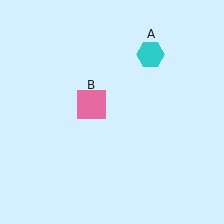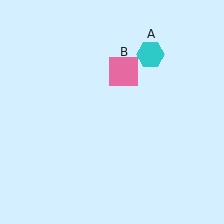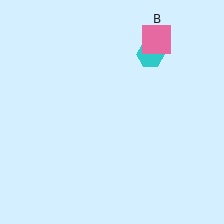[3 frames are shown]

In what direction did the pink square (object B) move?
The pink square (object B) moved up and to the right.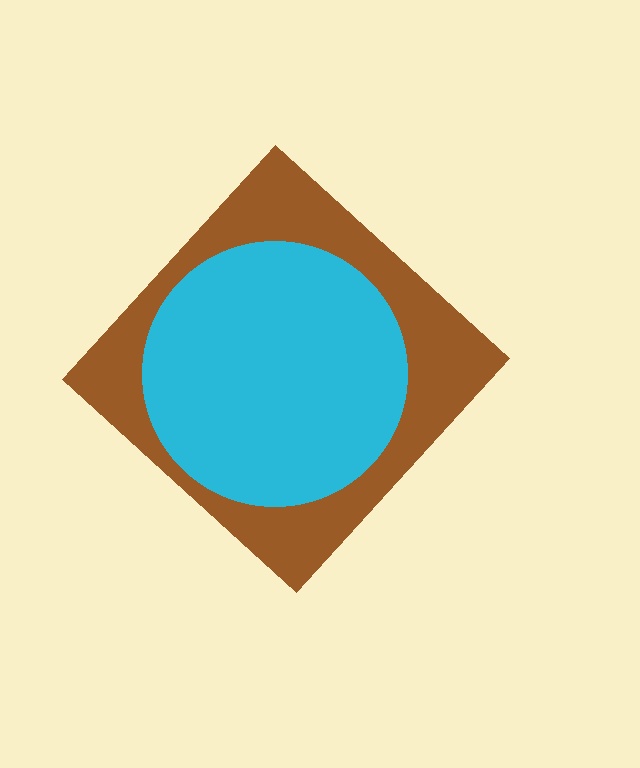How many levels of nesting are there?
2.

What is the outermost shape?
The brown diamond.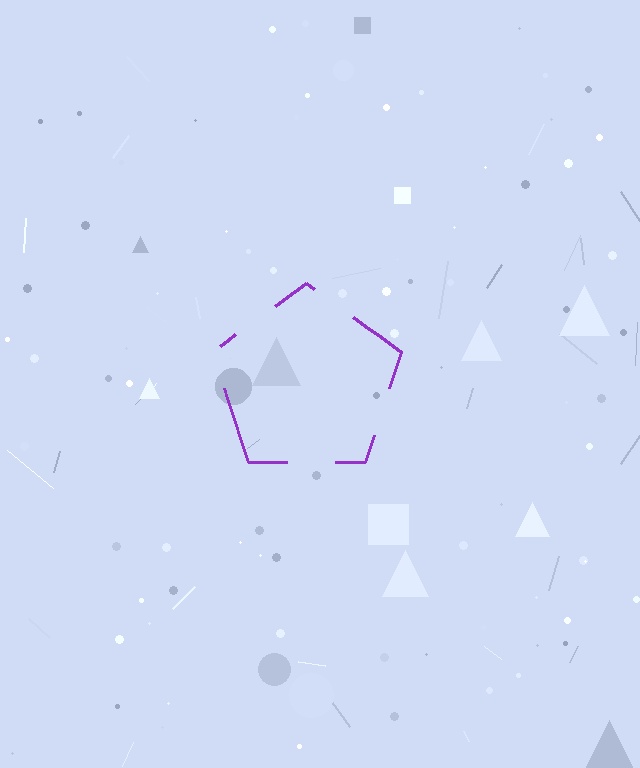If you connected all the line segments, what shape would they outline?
They would outline a pentagon.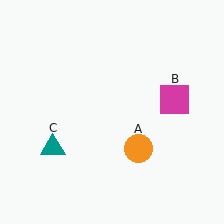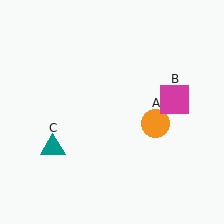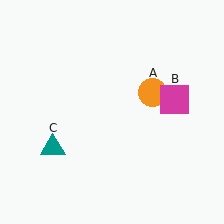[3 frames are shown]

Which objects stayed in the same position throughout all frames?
Magenta square (object B) and teal triangle (object C) remained stationary.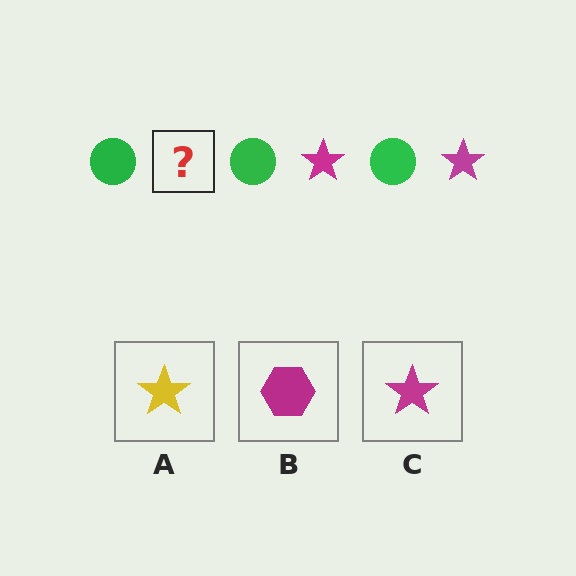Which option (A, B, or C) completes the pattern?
C.